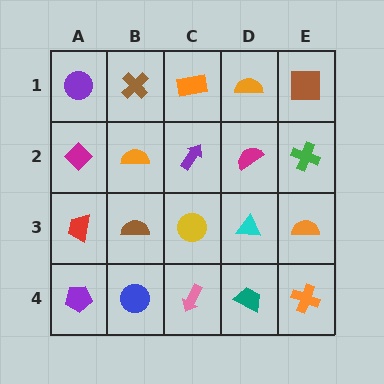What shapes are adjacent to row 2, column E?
A brown square (row 1, column E), an orange semicircle (row 3, column E), a magenta semicircle (row 2, column D).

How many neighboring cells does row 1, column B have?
3.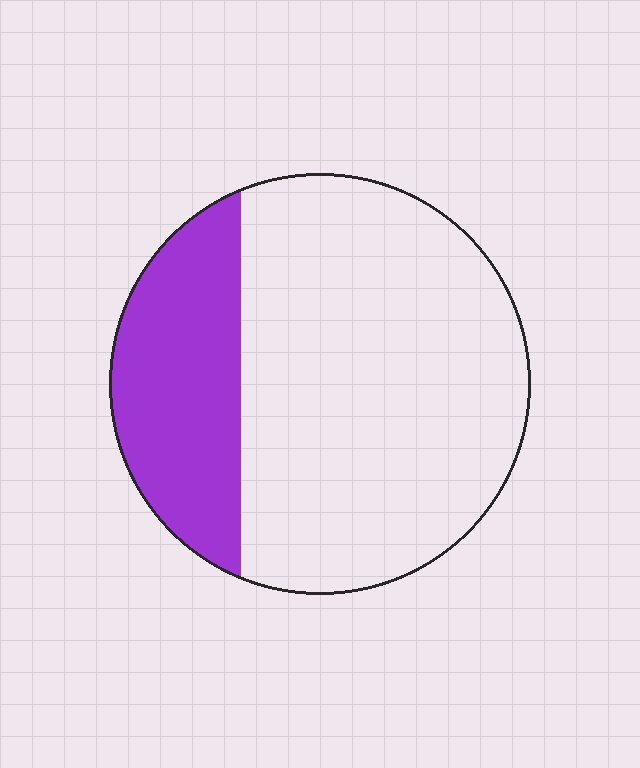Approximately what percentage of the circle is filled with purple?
Approximately 25%.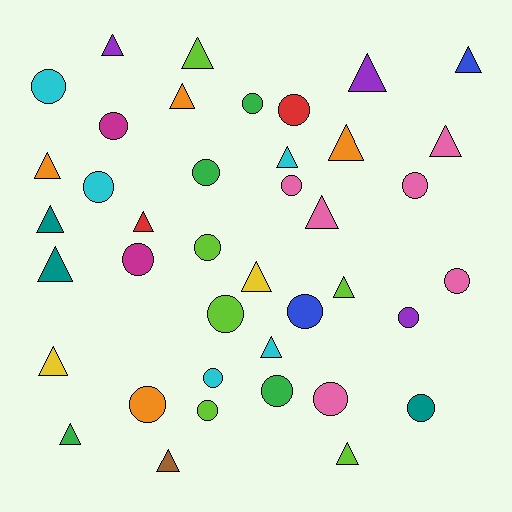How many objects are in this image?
There are 40 objects.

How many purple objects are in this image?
There are 3 purple objects.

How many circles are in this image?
There are 20 circles.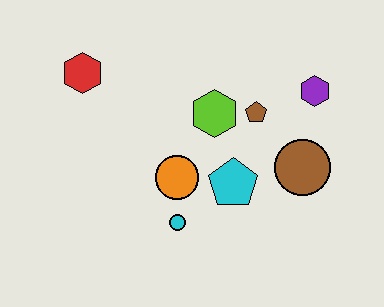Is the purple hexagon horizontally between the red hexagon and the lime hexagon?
No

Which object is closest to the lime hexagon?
The brown pentagon is closest to the lime hexagon.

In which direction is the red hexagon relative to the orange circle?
The red hexagon is above the orange circle.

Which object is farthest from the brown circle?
The red hexagon is farthest from the brown circle.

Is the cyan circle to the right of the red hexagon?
Yes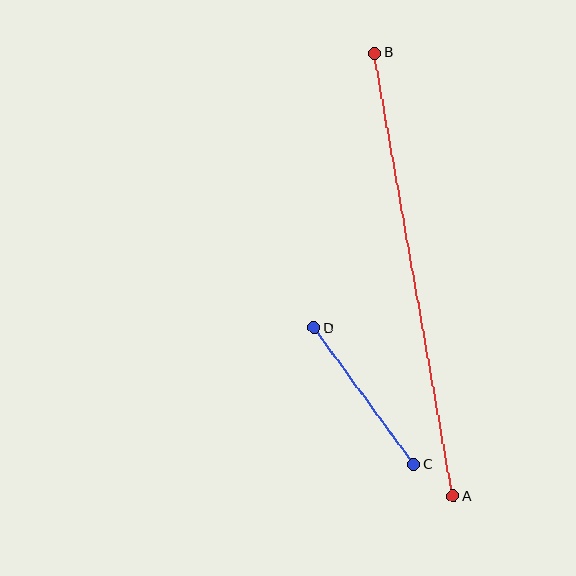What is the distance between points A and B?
The distance is approximately 450 pixels.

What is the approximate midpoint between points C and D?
The midpoint is at approximately (364, 396) pixels.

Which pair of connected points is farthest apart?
Points A and B are farthest apart.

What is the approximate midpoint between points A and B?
The midpoint is at approximately (414, 275) pixels.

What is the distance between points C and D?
The distance is approximately 169 pixels.